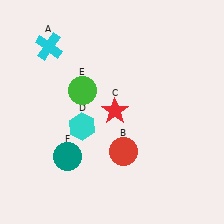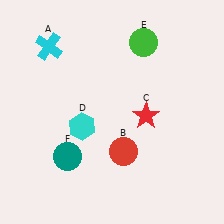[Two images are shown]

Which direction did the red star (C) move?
The red star (C) moved right.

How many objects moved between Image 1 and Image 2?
2 objects moved between the two images.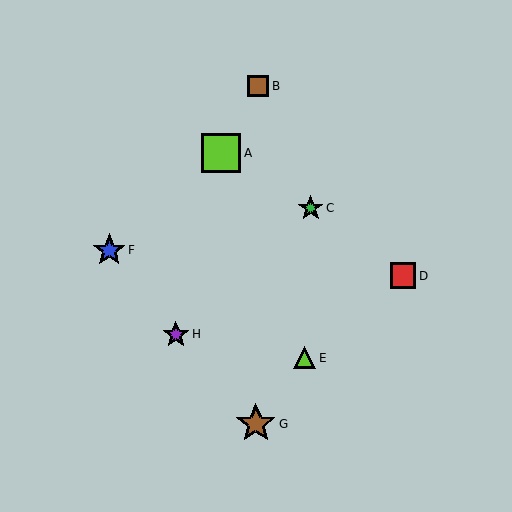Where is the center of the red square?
The center of the red square is at (403, 276).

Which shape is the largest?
The brown star (labeled G) is the largest.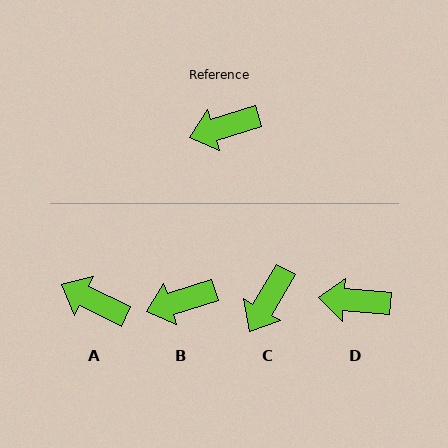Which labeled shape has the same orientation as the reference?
B.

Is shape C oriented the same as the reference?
No, it is off by about 43 degrees.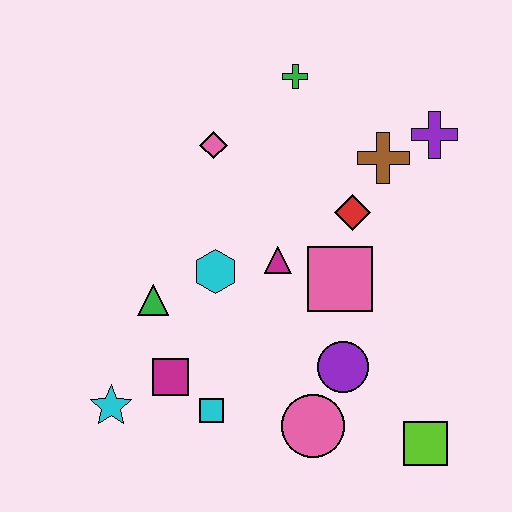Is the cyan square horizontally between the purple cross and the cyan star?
Yes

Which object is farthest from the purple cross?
The cyan star is farthest from the purple cross.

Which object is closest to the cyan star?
The magenta square is closest to the cyan star.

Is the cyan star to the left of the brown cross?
Yes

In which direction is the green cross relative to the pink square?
The green cross is above the pink square.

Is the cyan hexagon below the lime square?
No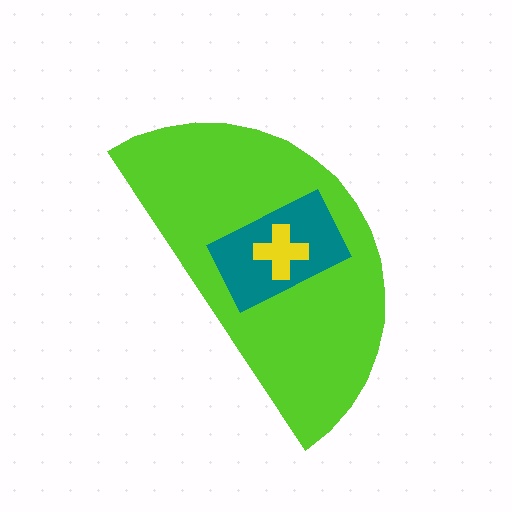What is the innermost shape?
The yellow cross.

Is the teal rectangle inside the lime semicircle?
Yes.